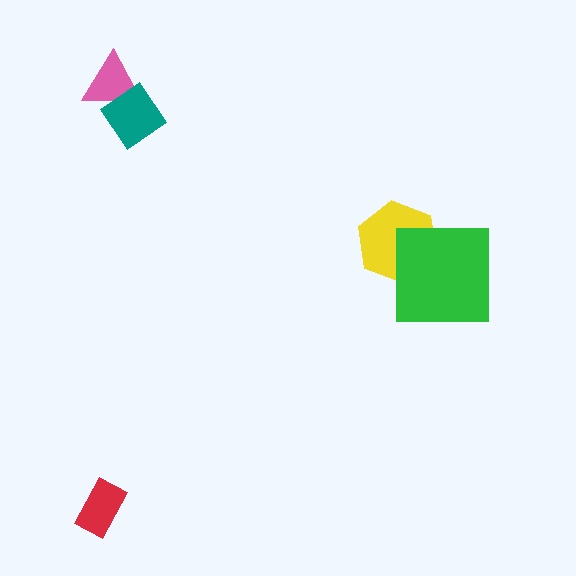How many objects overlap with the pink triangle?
1 object overlaps with the pink triangle.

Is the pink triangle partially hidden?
Yes, it is partially covered by another shape.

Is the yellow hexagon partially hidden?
Yes, it is partially covered by another shape.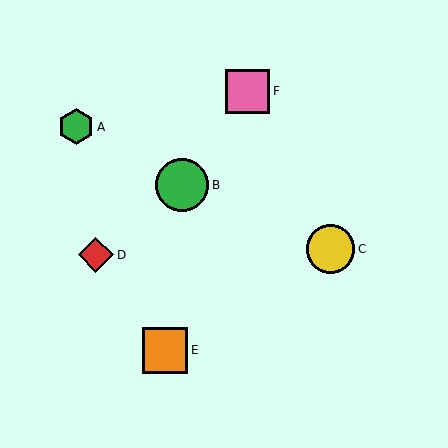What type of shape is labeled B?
Shape B is a green circle.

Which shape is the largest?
The green circle (labeled B) is the largest.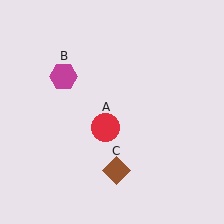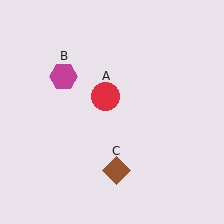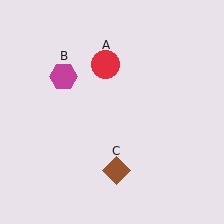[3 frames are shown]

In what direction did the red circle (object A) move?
The red circle (object A) moved up.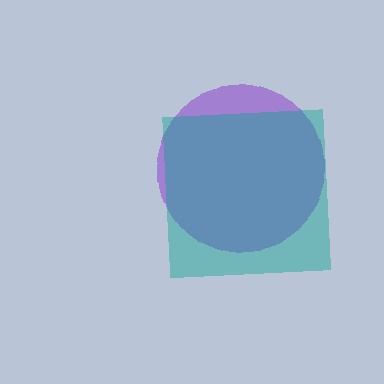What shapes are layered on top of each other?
The layered shapes are: a purple circle, a teal square.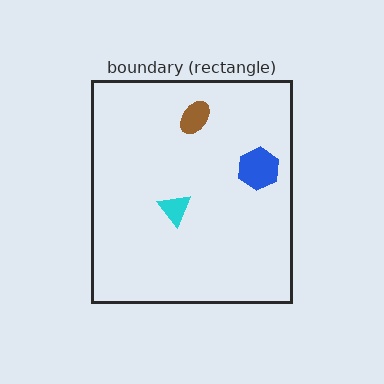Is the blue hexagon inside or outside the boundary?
Inside.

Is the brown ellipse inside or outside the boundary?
Inside.